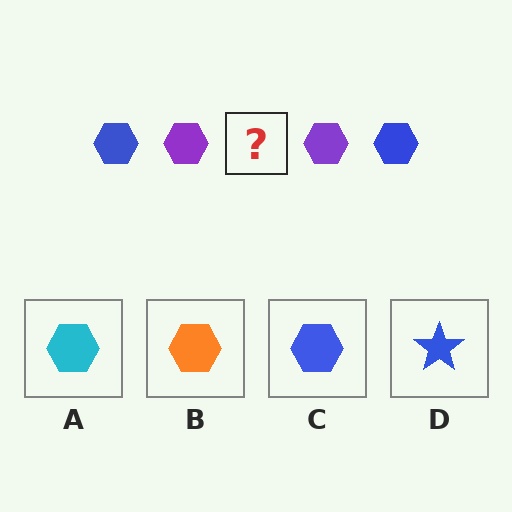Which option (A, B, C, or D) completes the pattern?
C.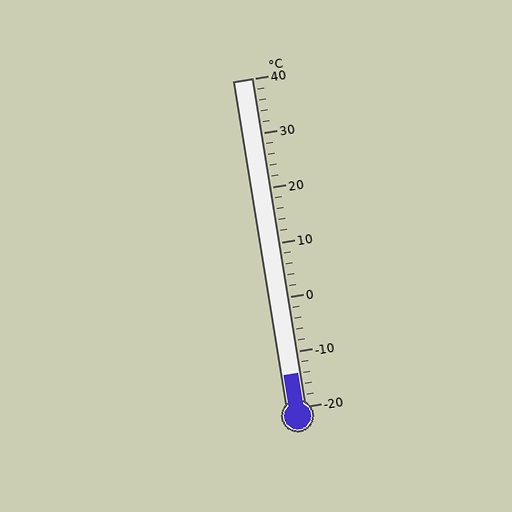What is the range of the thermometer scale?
The thermometer scale ranges from -20°C to 40°C.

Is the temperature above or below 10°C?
The temperature is below 10°C.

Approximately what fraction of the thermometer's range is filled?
The thermometer is filled to approximately 10% of its range.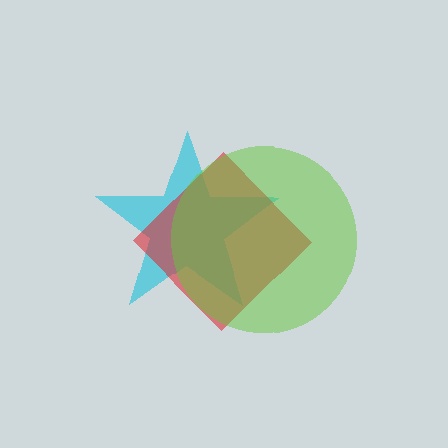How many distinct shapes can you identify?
There are 3 distinct shapes: a cyan star, a red diamond, a lime circle.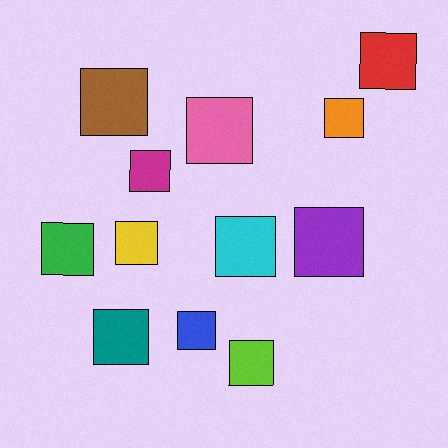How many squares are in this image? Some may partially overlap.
There are 12 squares.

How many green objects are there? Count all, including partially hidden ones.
There is 1 green object.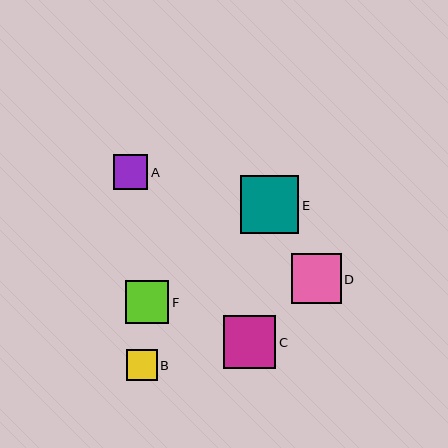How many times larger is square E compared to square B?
Square E is approximately 1.9 times the size of square B.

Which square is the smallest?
Square B is the smallest with a size of approximately 31 pixels.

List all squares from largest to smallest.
From largest to smallest: E, C, D, F, A, B.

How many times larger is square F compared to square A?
Square F is approximately 1.3 times the size of square A.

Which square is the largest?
Square E is the largest with a size of approximately 58 pixels.